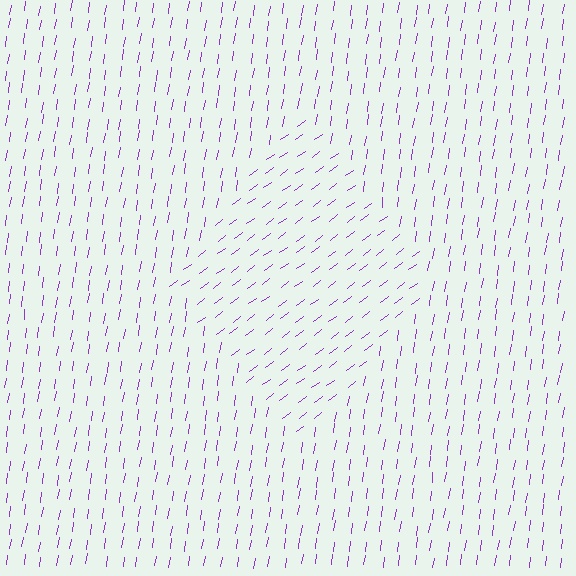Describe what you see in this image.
The image is filled with small purple line segments. A diamond region in the image has lines oriented differently from the surrounding lines, creating a visible texture boundary.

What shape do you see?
I see a diamond.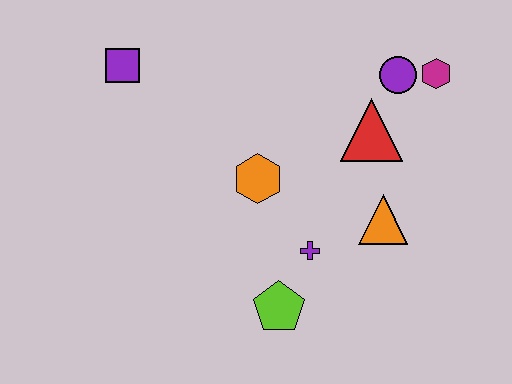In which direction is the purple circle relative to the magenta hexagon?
The purple circle is to the left of the magenta hexagon.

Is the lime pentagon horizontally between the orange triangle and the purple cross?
No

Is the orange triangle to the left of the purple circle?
Yes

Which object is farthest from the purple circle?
The purple square is farthest from the purple circle.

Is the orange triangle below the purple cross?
No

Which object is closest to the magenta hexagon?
The purple circle is closest to the magenta hexagon.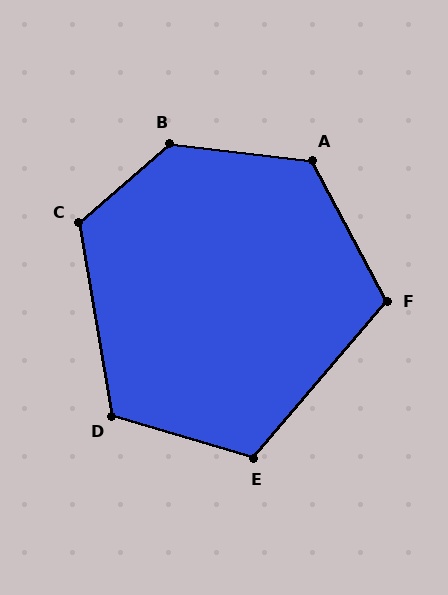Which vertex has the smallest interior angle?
F, at approximately 112 degrees.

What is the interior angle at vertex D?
Approximately 116 degrees (obtuse).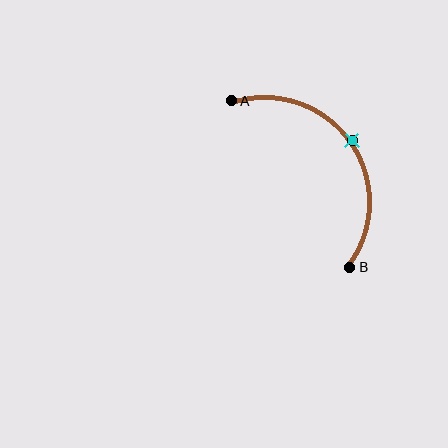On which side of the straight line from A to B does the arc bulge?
The arc bulges above and to the right of the straight line connecting A and B.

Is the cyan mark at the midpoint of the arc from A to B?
Yes. The cyan mark lies on the arc at equal arc-length from both A and B — it is the arc midpoint.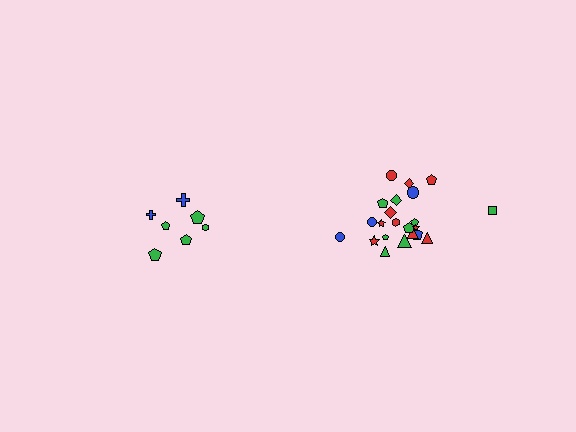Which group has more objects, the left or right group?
The right group.